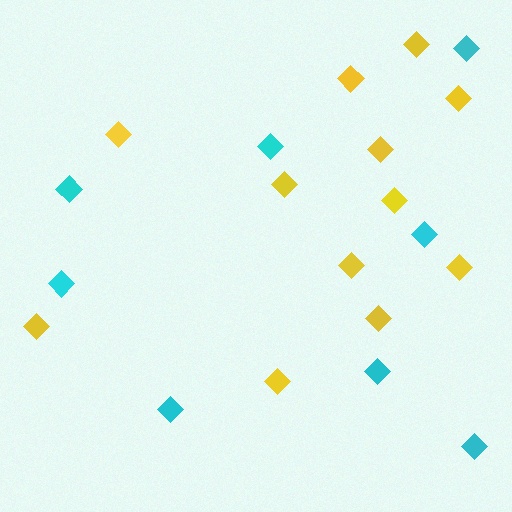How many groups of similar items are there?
There are 2 groups: one group of yellow diamonds (12) and one group of cyan diamonds (8).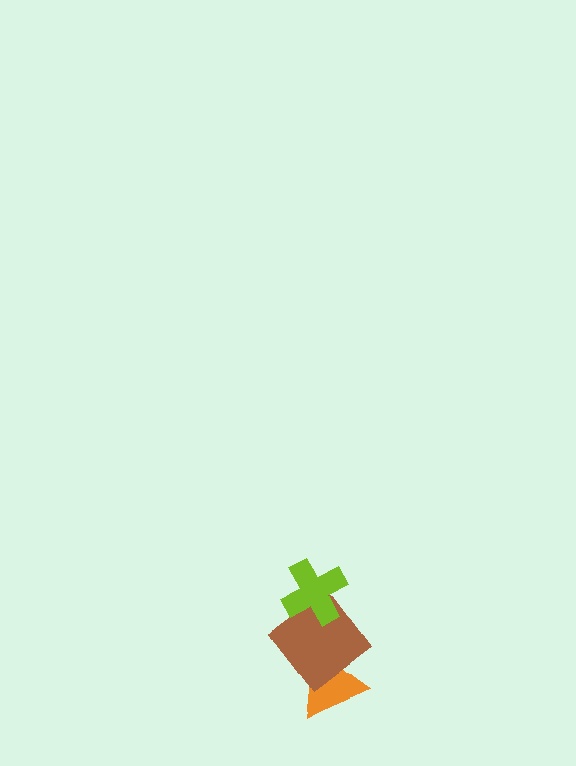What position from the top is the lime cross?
The lime cross is 1st from the top.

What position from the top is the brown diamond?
The brown diamond is 2nd from the top.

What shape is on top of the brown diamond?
The lime cross is on top of the brown diamond.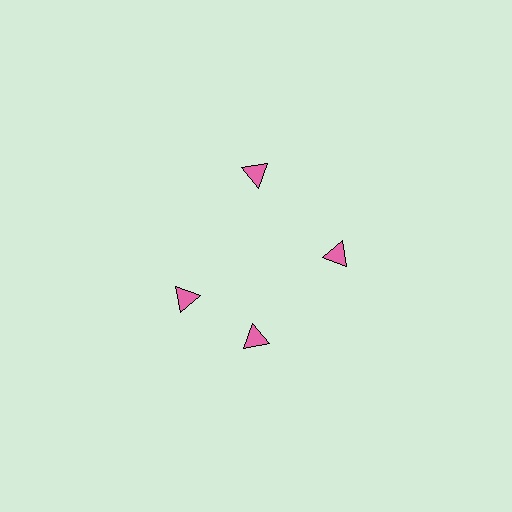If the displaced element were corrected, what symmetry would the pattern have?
It would have 4-fold rotational symmetry — the pattern would map onto itself every 90 degrees.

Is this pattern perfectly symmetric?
No. The 4 pink triangles are arranged in a ring, but one element near the 9 o'clock position is rotated out of alignment along the ring, breaking the 4-fold rotational symmetry.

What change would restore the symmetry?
The symmetry would be restored by rotating it back into even spacing with its neighbors so that all 4 triangles sit at equal angles and equal distance from the center.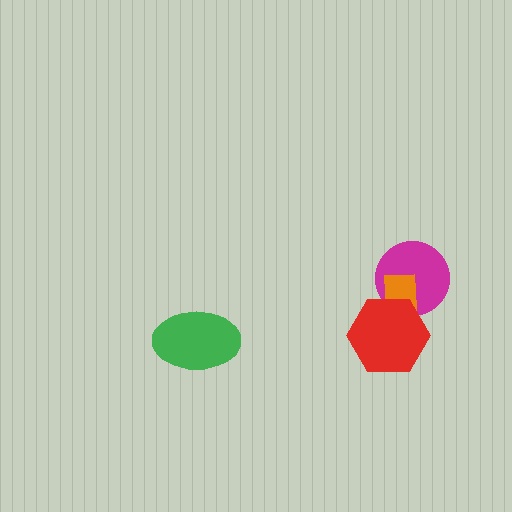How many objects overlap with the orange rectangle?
2 objects overlap with the orange rectangle.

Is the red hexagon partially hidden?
No, no other shape covers it.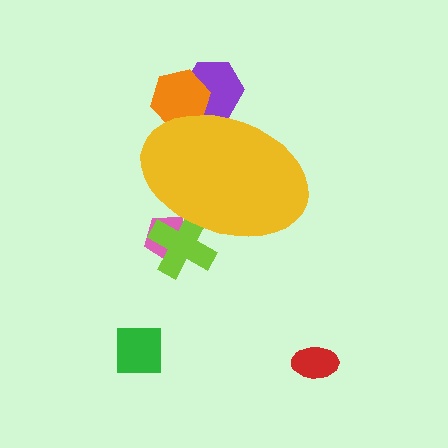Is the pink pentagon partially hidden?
Yes, the pink pentagon is partially hidden behind the yellow ellipse.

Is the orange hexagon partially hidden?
Yes, the orange hexagon is partially hidden behind the yellow ellipse.